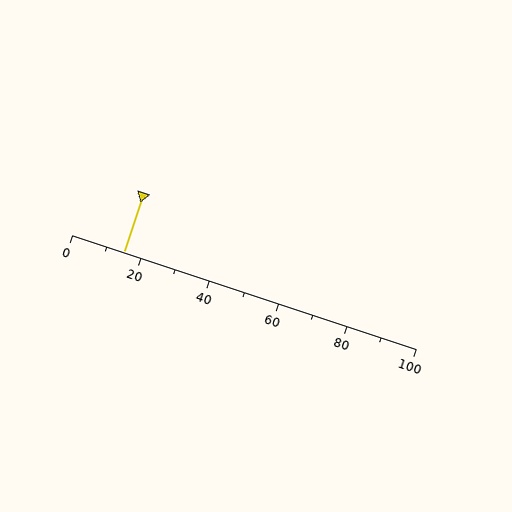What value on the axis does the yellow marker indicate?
The marker indicates approximately 15.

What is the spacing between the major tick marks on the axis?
The major ticks are spaced 20 apart.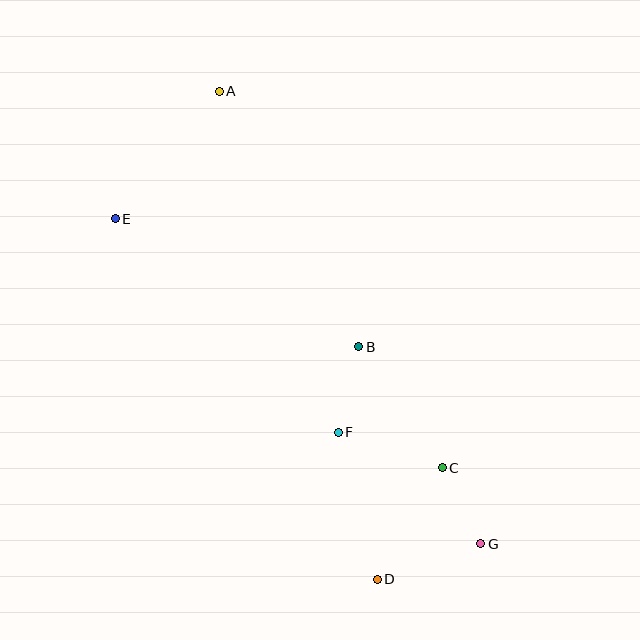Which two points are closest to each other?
Points C and G are closest to each other.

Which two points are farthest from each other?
Points A and G are farthest from each other.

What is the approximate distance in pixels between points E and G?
The distance between E and G is approximately 489 pixels.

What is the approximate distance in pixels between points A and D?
The distance between A and D is approximately 513 pixels.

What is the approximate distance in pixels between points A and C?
The distance between A and C is approximately 438 pixels.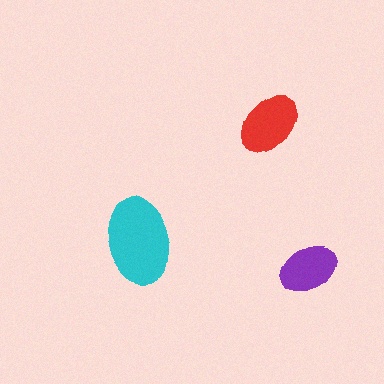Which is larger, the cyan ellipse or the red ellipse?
The cyan one.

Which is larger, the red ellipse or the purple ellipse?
The red one.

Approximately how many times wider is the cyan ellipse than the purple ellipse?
About 1.5 times wider.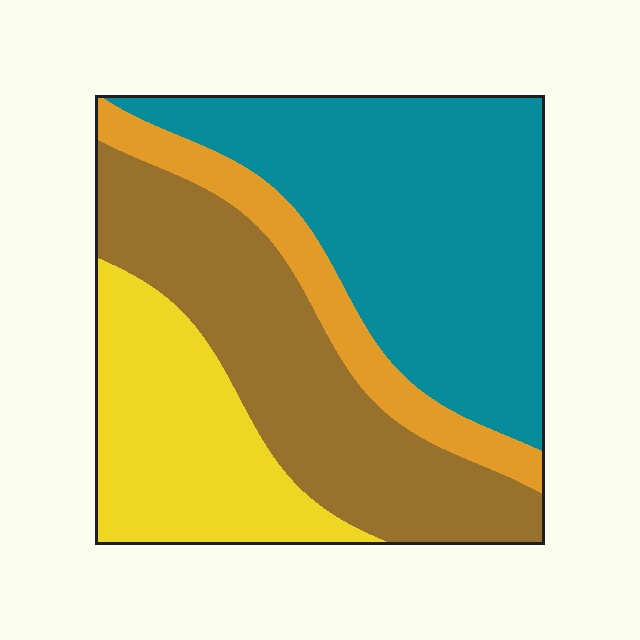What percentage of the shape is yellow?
Yellow covers 21% of the shape.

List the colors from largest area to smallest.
From largest to smallest: teal, brown, yellow, orange.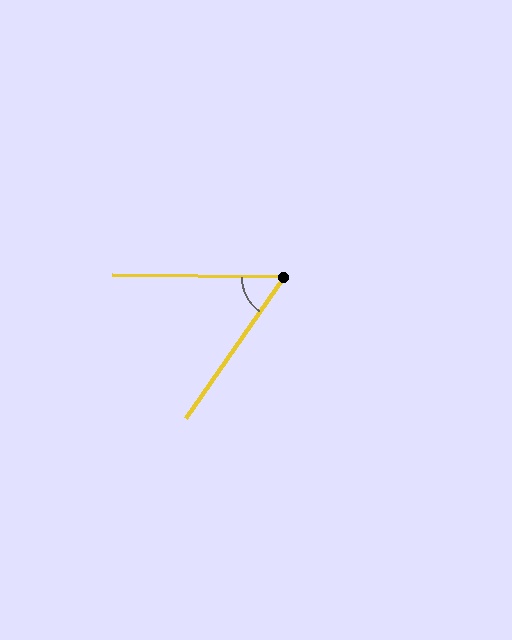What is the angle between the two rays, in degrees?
Approximately 56 degrees.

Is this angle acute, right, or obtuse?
It is acute.